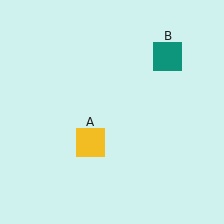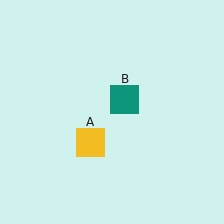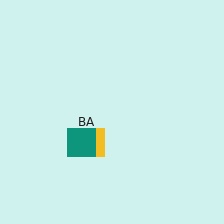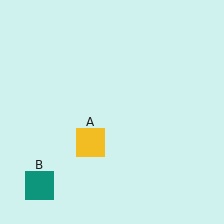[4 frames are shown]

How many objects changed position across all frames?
1 object changed position: teal square (object B).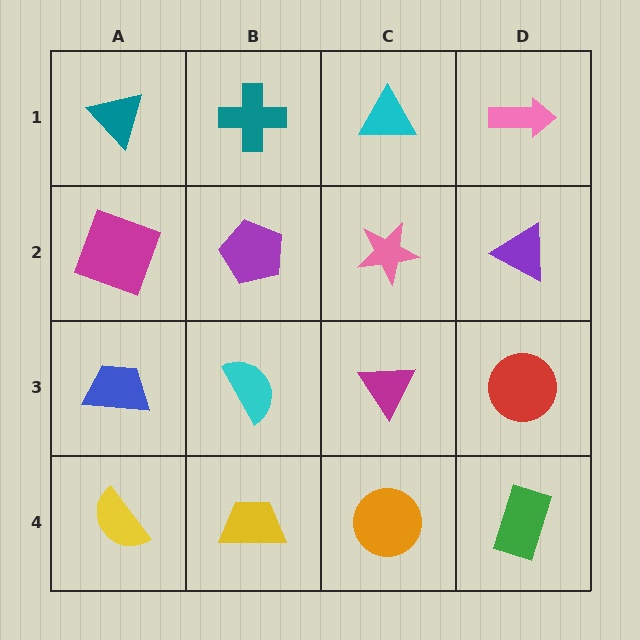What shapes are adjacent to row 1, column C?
A pink star (row 2, column C), a teal cross (row 1, column B), a pink arrow (row 1, column D).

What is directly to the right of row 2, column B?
A pink star.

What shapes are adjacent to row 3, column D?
A purple triangle (row 2, column D), a green rectangle (row 4, column D), a magenta triangle (row 3, column C).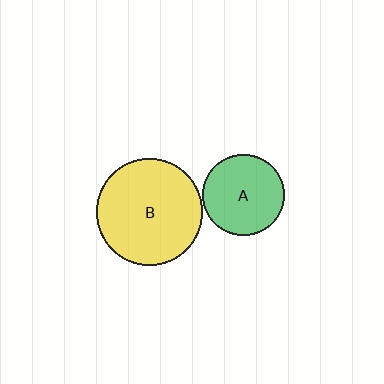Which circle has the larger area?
Circle B (yellow).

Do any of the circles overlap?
No, none of the circles overlap.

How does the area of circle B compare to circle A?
Approximately 1.7 times.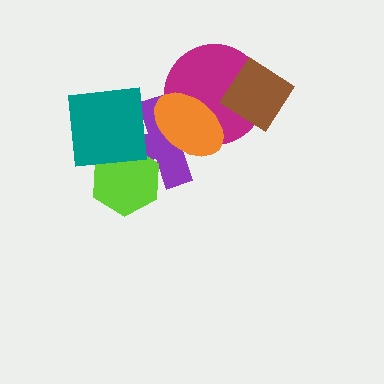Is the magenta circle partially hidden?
Yes, it is partially covered by another shape.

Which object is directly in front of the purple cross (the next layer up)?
The orange ellipse is directly in front of the purple cross.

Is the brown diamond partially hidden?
No, no other shape covers it.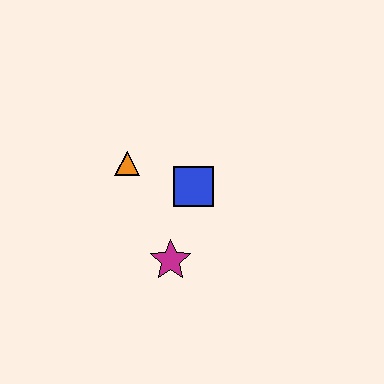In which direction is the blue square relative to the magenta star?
The blue square is above the magenta star.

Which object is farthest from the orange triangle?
The magenta star is farthest from the orange triangle.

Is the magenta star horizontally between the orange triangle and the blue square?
Yes